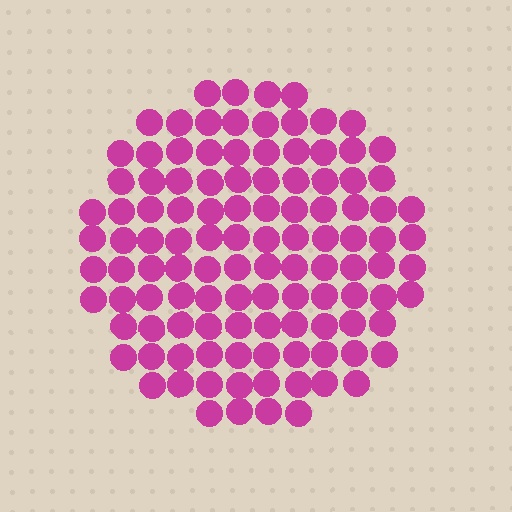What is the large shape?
The large shape is a circle.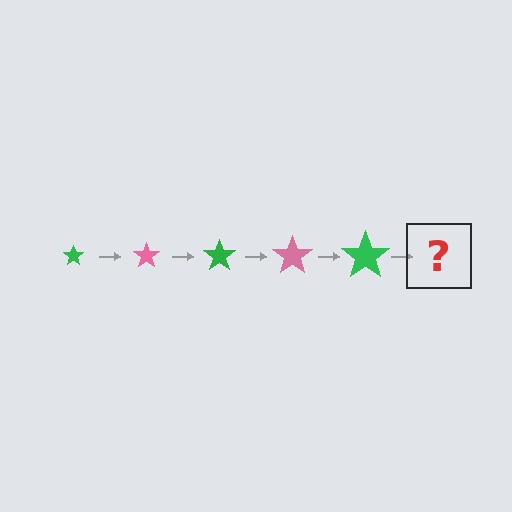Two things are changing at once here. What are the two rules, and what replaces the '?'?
The two rules are that the star grows larger each step and the color cycles through green and pink. The '?' should be a pink star, larger than the previous one.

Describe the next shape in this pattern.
It should be a pink star, larger than the previous one.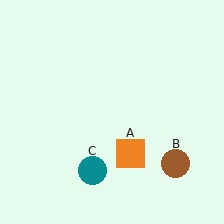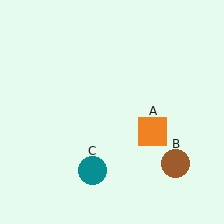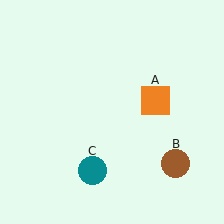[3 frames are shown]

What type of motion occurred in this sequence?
The orange square (object A) rotated counterclockwise around the center of the scene.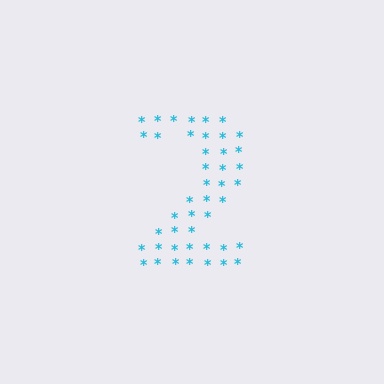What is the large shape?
The large shape is the digit 2.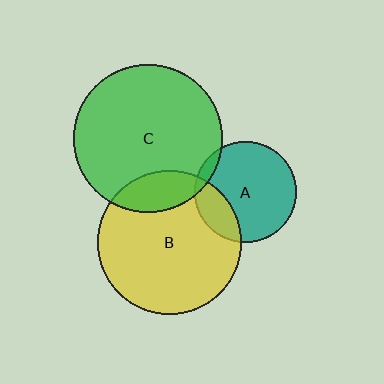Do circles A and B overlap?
Yes.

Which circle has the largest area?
Circle C (green).